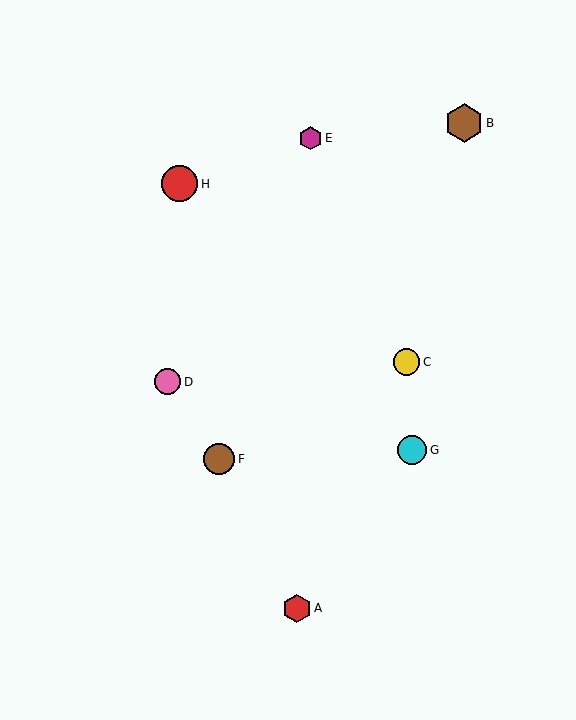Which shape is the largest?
The brown hexagon (labeled B) is the largest.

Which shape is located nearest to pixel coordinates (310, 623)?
The red hexagon (labeled A) at (297, 608) is nearest to that location.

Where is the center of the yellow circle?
The center of the yellow circle is at (407, 362).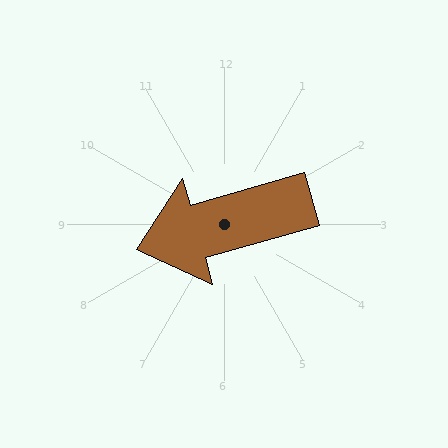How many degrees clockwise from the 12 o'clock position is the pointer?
Approximately 254 degrees.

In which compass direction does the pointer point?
West.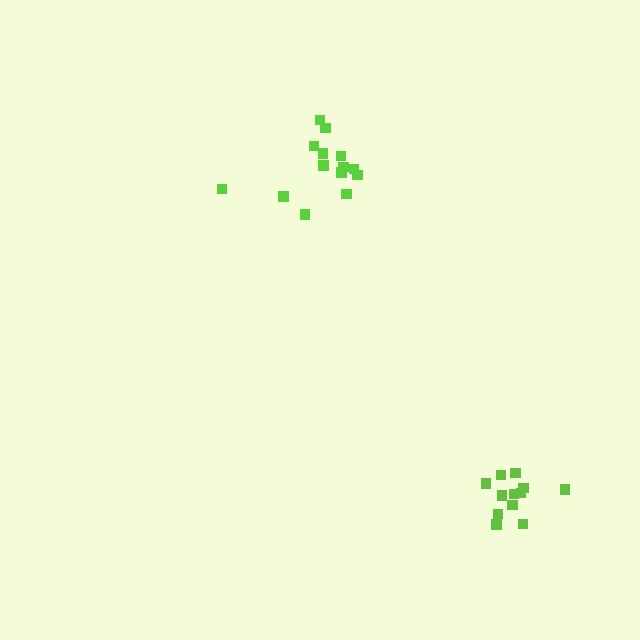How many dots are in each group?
Group 1: 12 dots, Group 2: 14 dots (26 total).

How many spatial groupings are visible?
There are 2 spatial groupings.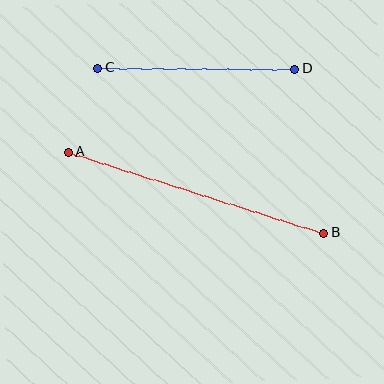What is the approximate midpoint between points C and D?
The midpoint is at approximately (196, 68) pixels.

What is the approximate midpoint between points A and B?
The midpoint is at approximately (196, 192) pixels.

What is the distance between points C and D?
The distance is approximately 197 pixels.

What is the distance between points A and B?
The distance is approximately 268 pixels.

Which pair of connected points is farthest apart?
Points A and B are farthest apart.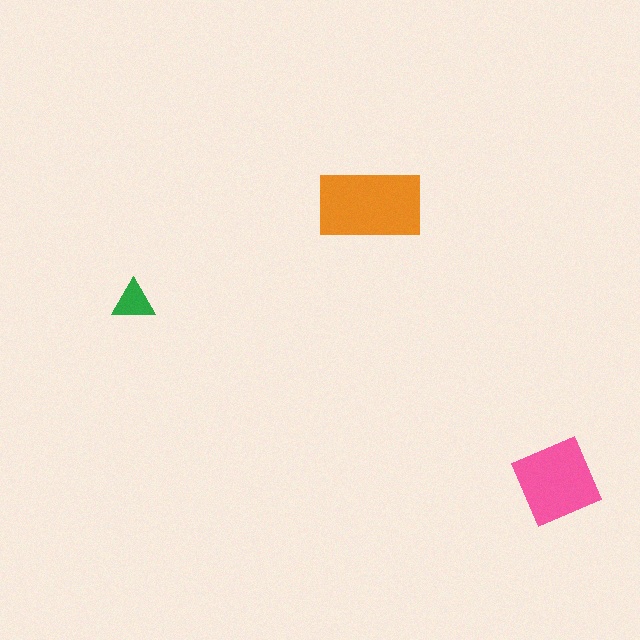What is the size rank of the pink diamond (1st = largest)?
2nd.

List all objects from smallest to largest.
The green triangle, the pink diamond, the orange rectangle.